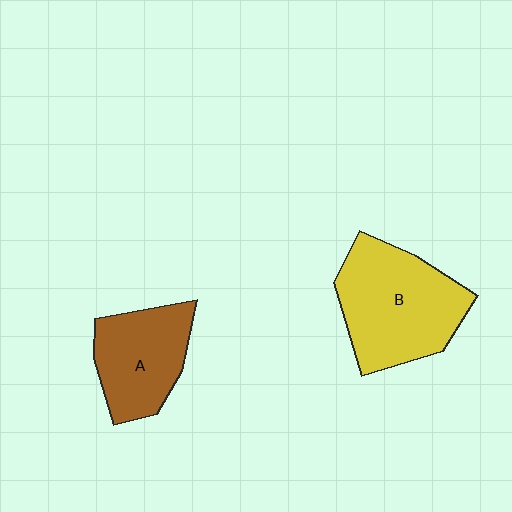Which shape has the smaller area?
Shape A (brown).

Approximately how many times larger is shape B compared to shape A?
Approximately 1.4 times.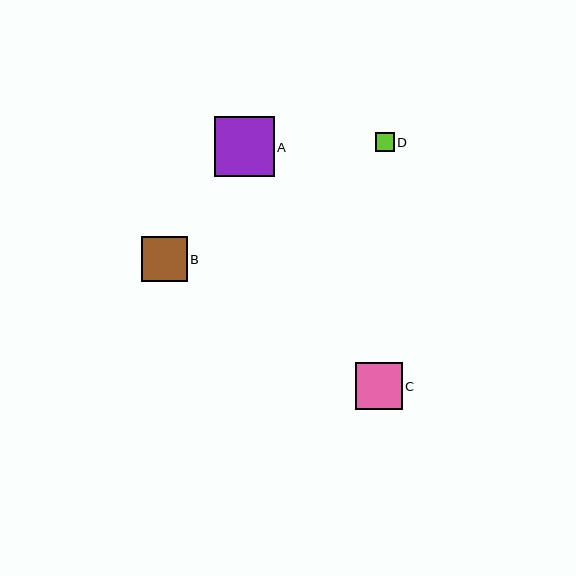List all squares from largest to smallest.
From largest to smallest: A, C, B, D.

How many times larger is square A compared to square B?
Square A is approximately 1.3 times the size of square B.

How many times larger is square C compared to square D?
Square C is approximately 2.5 times the size of square D.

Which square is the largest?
Square A is the largest with a size of approximately 60 pixels.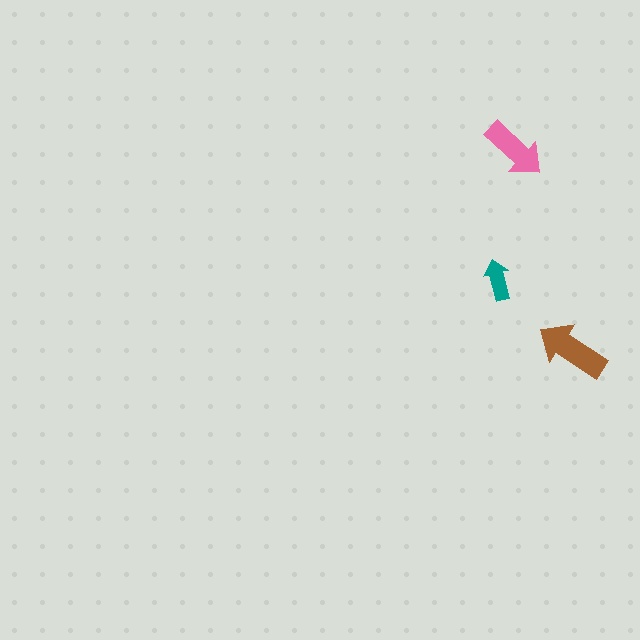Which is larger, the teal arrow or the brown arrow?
The brown one.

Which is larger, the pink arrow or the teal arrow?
The pink one.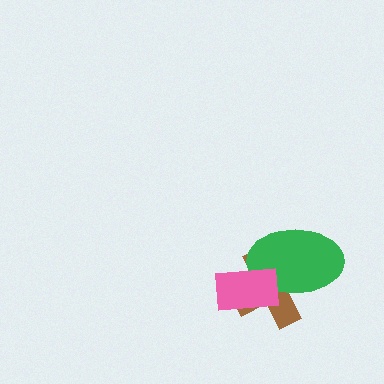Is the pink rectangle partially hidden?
No, no other shape covers it.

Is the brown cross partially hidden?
Yes, it is partially covered by another shape.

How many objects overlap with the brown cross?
2 objects overlap with the brown cross.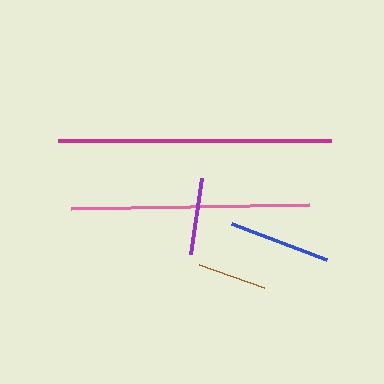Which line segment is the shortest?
The brown line is the shortest at approximately 69 pixels.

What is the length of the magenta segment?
The magenta segment is approximately 273 pixels long.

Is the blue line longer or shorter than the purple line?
The blue line is longer than the purple line.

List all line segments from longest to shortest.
From longest to shortest: magenta, pink, blue, purple, brown.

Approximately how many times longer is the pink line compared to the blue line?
The pink line is approximately 2.3 times the length of the blue line.